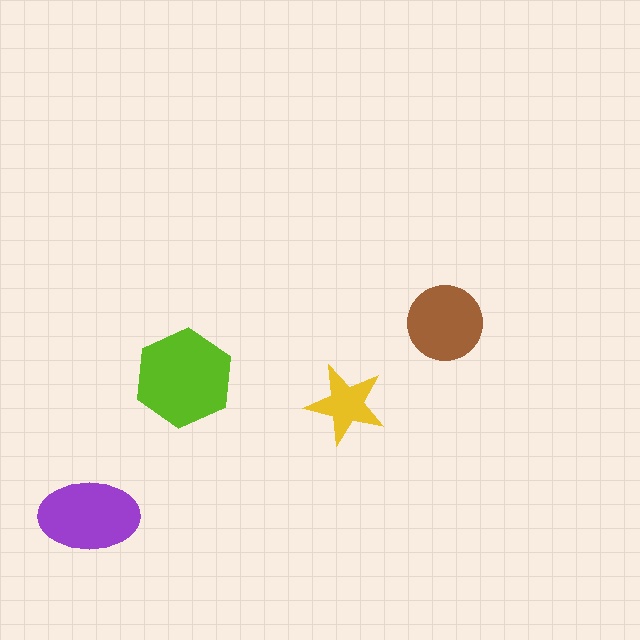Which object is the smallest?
The yellow star.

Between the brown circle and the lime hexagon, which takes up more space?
The lime hexagon.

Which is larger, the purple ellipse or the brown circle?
The purple ellipse.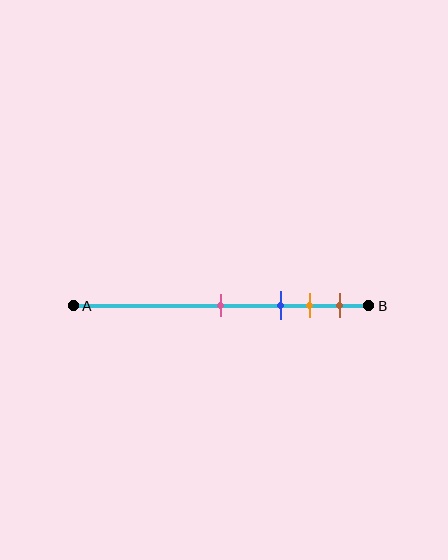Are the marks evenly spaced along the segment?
No, the marks are not evenly spaced.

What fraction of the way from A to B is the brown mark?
The brown mark is approximately 90% (0.9) of the way from A to B.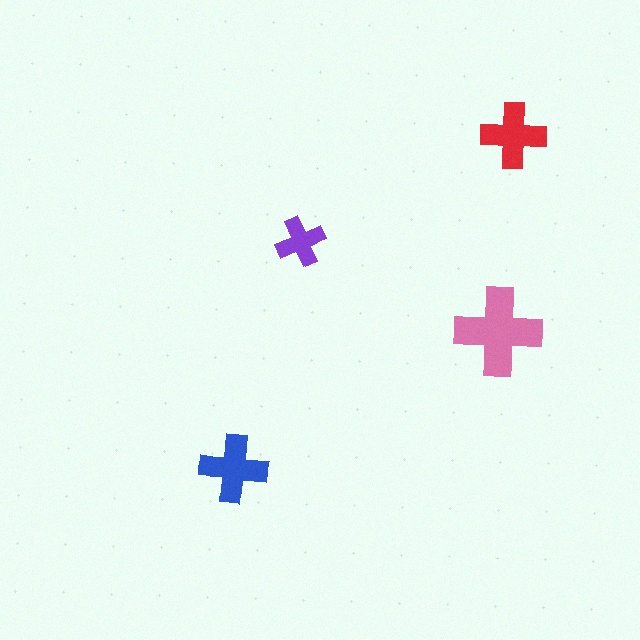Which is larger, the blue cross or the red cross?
The blue one.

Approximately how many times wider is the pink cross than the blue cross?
About 1.5 times wider.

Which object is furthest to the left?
The blue cross is leftmost.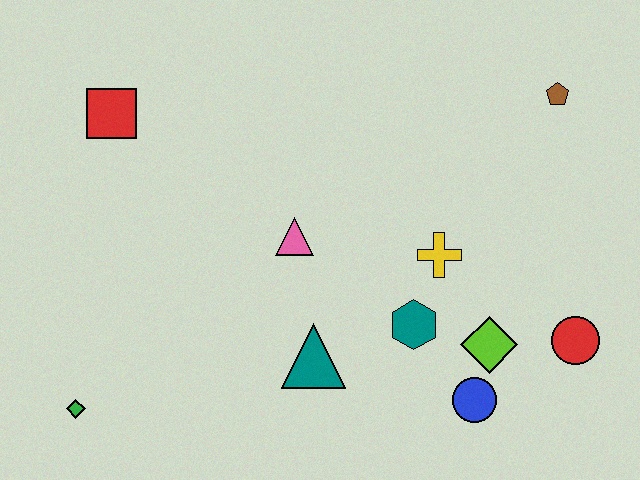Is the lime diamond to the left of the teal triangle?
No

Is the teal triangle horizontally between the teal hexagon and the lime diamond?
No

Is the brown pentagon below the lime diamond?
No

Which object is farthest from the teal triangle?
The brown pentagon is farthest from the teal triangle.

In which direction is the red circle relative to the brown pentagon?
The red circle is below the brown pentagon.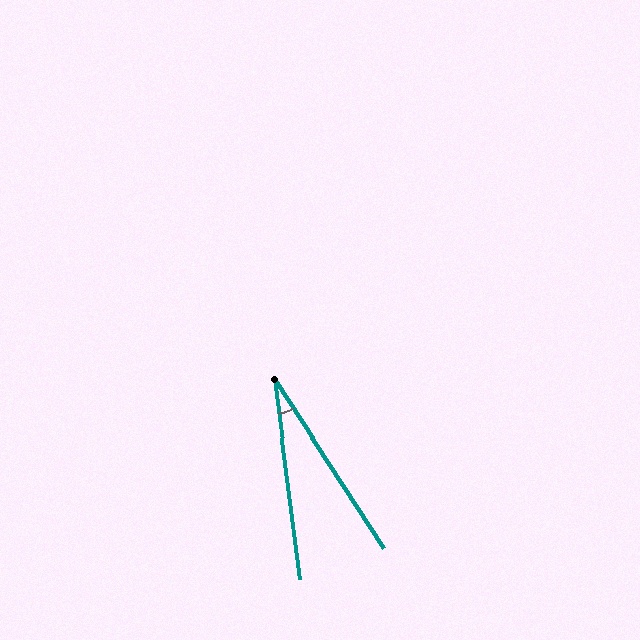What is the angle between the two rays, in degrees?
Approximately 26 degrees.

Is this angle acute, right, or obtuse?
It is acute.